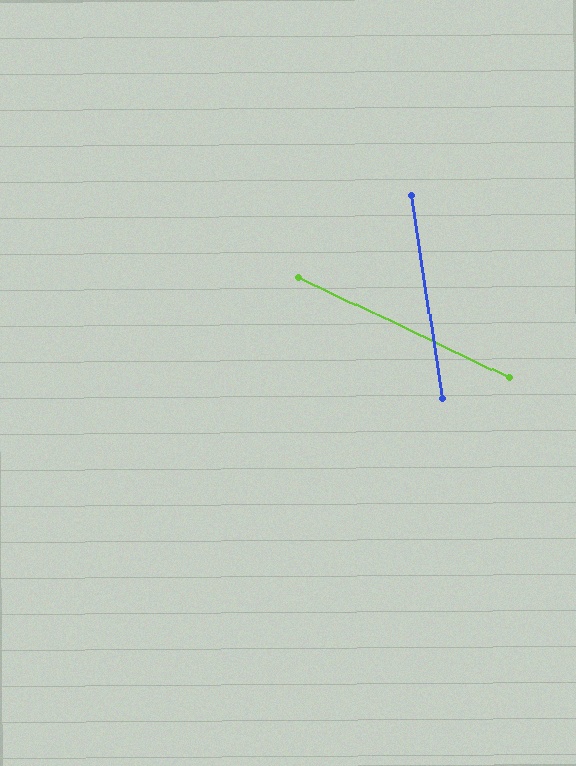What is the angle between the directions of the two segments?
Approximately 56 degrees.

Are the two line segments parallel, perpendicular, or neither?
Neither parallel nor perpendicular — they differ by about 56°.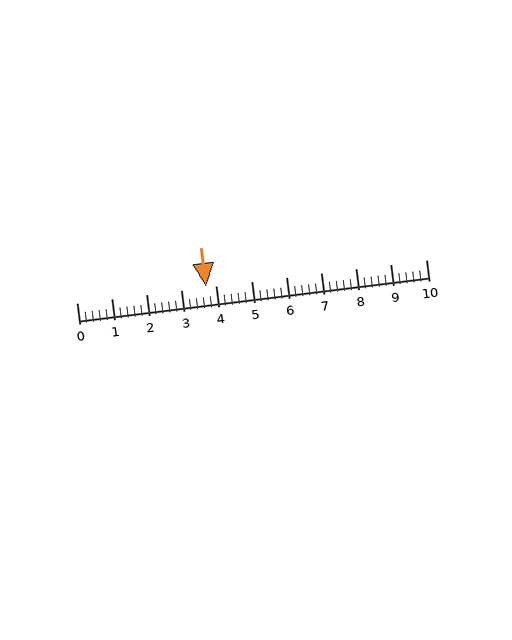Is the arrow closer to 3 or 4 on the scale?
The arrow is closer to 4.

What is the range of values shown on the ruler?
The ruler shows values from 0 to 10.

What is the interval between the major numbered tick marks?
The major tick marks are spaced 1 units apart.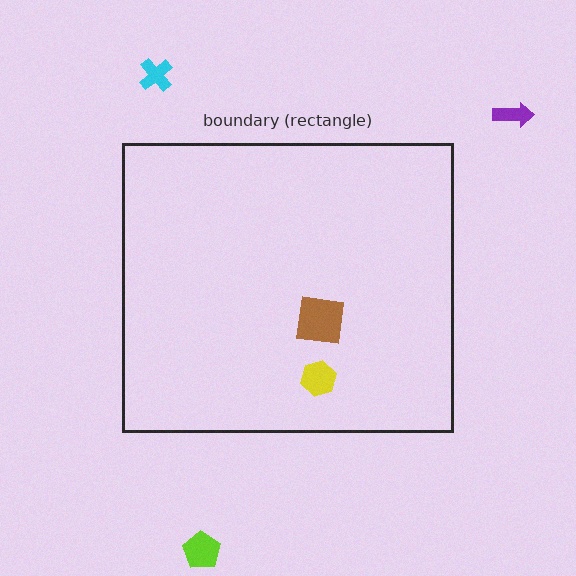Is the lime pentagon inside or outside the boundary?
Outside.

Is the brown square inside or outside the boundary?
Inside.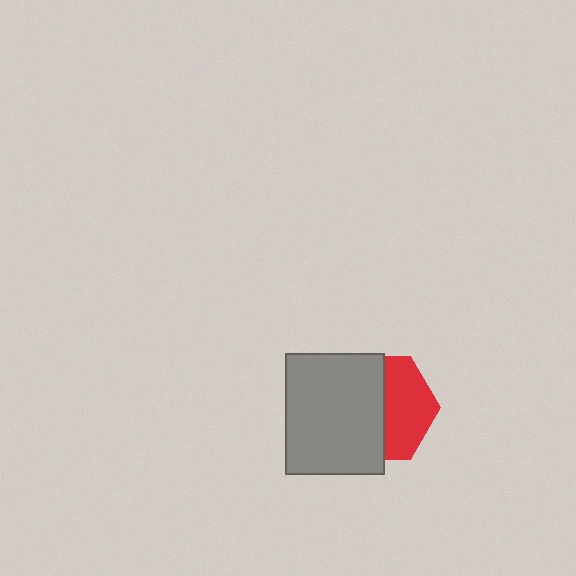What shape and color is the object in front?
The object in front is a gray rectangle.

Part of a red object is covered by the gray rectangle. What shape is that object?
It is a hexagon.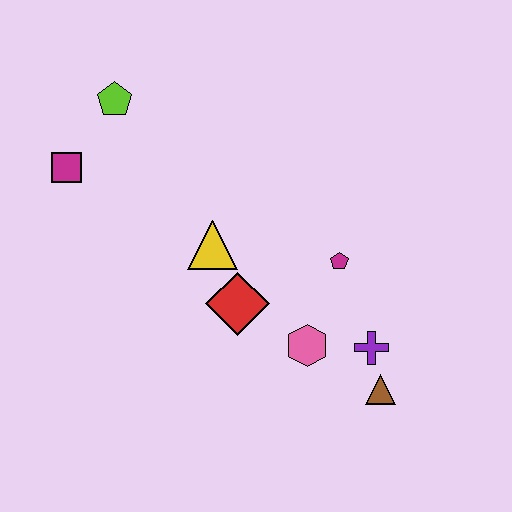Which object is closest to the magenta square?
The lime pentagon is closest to the magenta square.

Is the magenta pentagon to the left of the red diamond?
No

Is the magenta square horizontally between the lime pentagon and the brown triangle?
No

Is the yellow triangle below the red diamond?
No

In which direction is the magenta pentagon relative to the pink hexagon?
The magenta pentagon is above the pink hexagon.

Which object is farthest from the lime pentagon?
The brown triangle is farthest from the lime pentagon.